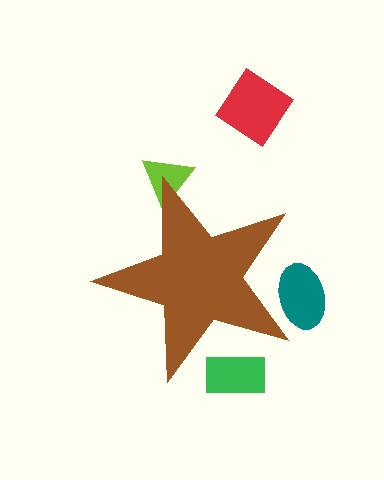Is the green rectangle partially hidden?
Yes, the green rectangle is partially hidden behind the brown star.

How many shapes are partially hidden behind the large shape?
3 shapes are partially hidden.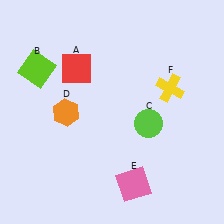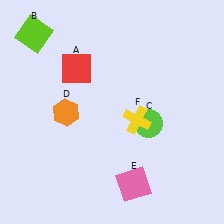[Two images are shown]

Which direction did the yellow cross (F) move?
The yellow cross (F) moved left.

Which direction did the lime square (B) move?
The lime square (B) moved up.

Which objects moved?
The objects that moved are: the lime square (B), the yellow cross (F).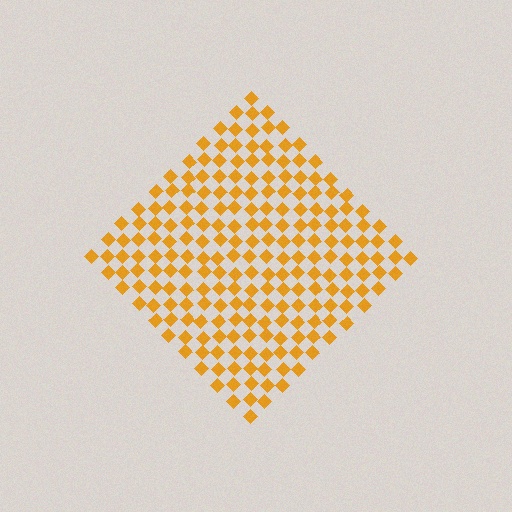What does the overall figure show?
The overall figure shows a diamond.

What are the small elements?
The small elements are diamonds.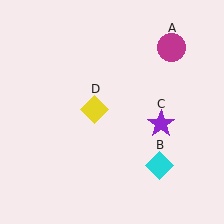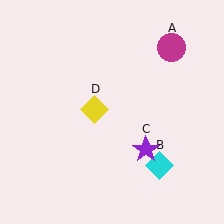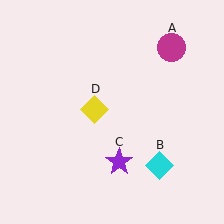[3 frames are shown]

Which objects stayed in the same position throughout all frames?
Magenta circle (object A) and cyan diamond (object B) and yellow diamond (object D) remained stationary.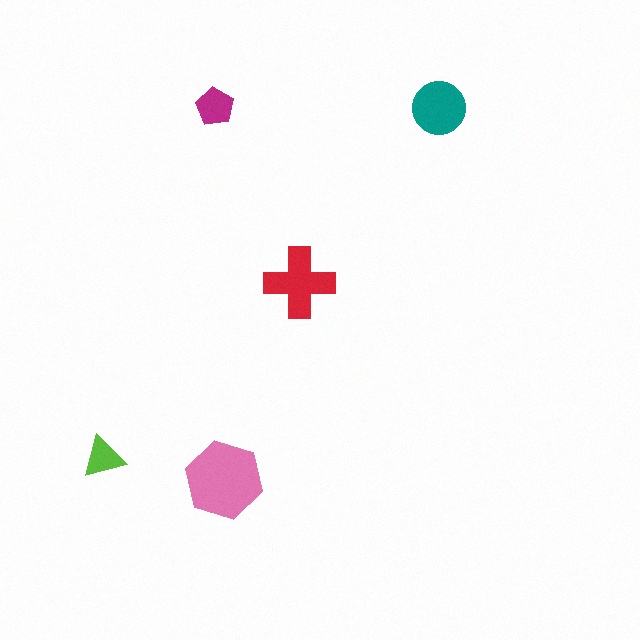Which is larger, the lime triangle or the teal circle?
The teal circle.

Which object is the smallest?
The lime triangle.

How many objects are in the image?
There are 5 objects in the image.